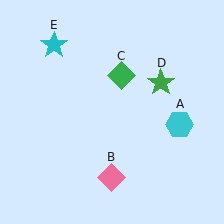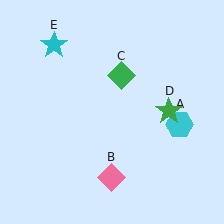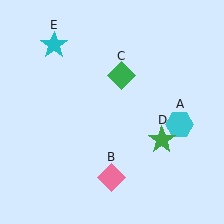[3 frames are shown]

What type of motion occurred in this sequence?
The green star (object D) rotated clockwise around the center of the scene.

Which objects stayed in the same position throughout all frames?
Cyan hexagon (object A) and pink diamond (object B) and green diamond (object C) and cyan star (object E) remained stationary.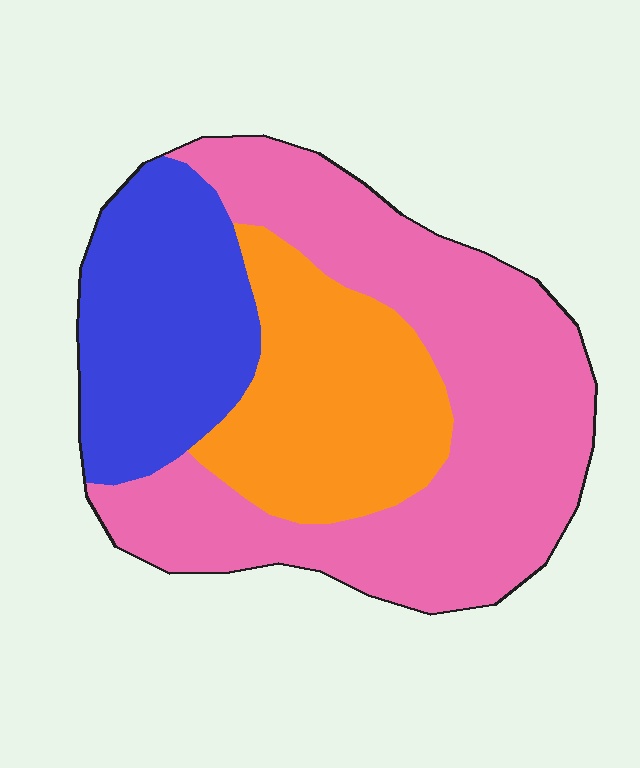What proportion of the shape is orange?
Orange takes up about one quarter (1/4) of the shape.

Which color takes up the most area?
Pink, at roughly 50%.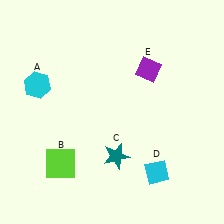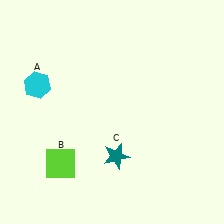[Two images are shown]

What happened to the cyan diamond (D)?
The cyan diamond (D) was removed in Image 2. It was in the bottom-right area of Image 1.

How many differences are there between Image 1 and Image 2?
There are 2 differences between the two images.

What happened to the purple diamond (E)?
The purple diamond (E) was removed in Image 2. It was in the top-right area of Image 1.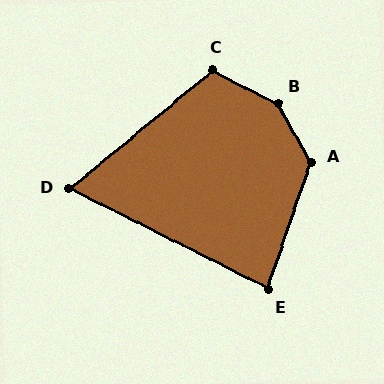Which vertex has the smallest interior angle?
D, at approximately 66 degrees.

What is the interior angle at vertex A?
Approximately 131 degrees (obtuse).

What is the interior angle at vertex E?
Approximately 82 degrees (acute).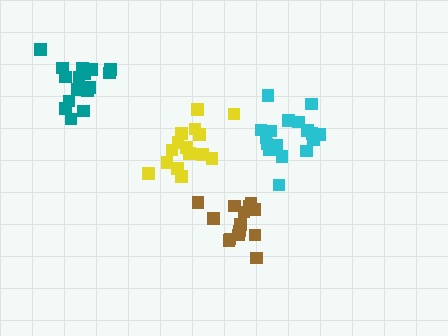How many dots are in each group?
Group 1: 14 dots, Group 2: 17 dots, Group 3: 15 dots, Group 4: 16 dots (62 total).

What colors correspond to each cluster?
The clusters are colored: brown, cyan, yellow, teal.